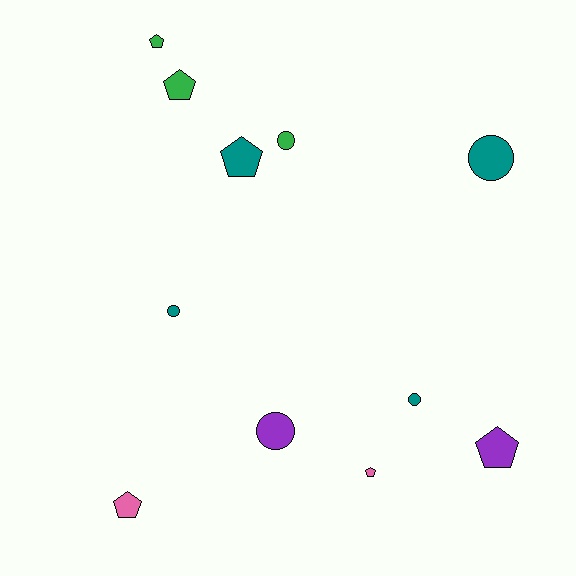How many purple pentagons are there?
There is 1 purple pentagon.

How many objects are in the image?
There are 11 objects.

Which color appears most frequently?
Teal, with 4 objects.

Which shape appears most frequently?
Pentagon, with 6 objects.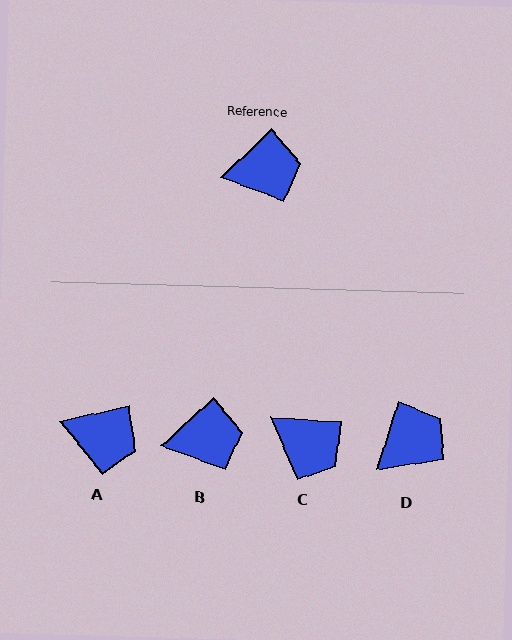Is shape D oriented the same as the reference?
No, it is off by about 29 degrees.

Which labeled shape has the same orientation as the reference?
B.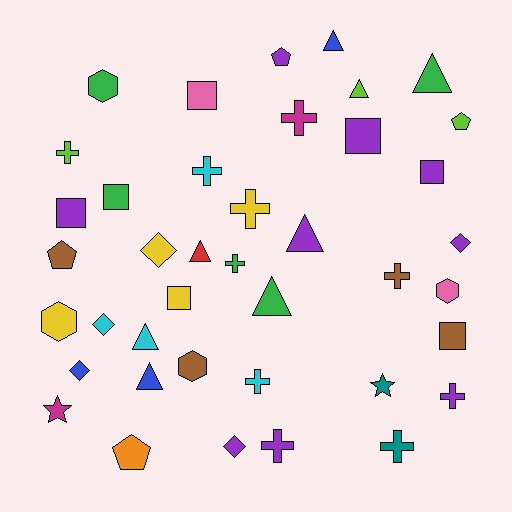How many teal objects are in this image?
There are 2 teal objects.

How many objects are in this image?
There are 40 objects.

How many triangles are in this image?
There are 8 triangles.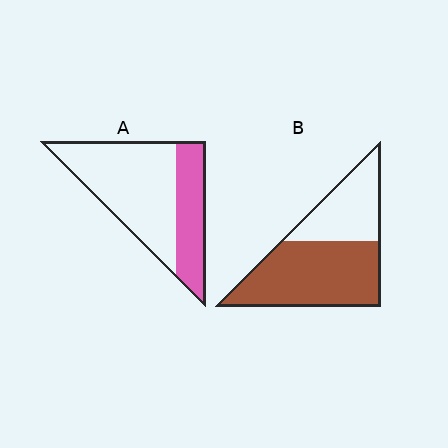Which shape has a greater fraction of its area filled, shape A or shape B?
Shape B.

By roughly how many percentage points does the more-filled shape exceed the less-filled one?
By roughly 30 percentage points (B over A).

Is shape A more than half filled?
No.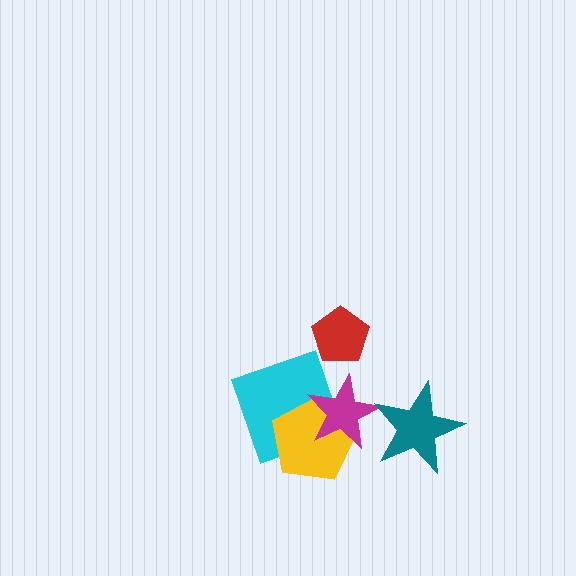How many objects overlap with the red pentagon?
0 objects overlap with the red pentagon.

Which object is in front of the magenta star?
The teal star is in front of the magenta star.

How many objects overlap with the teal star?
1 object overlaps with the teal star.